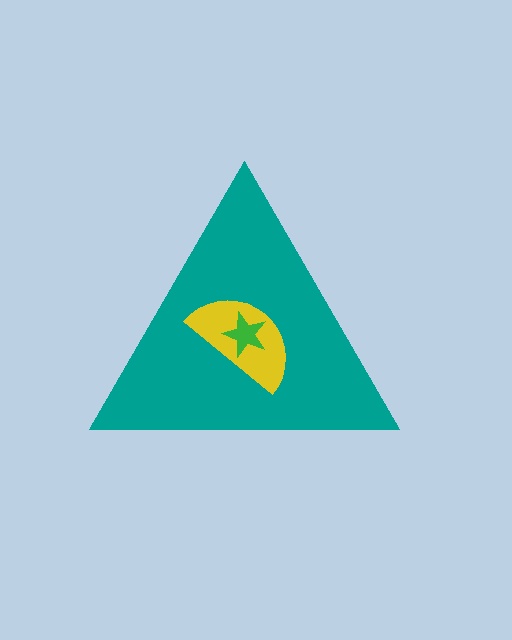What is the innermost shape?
The green star.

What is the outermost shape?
The teal triangle.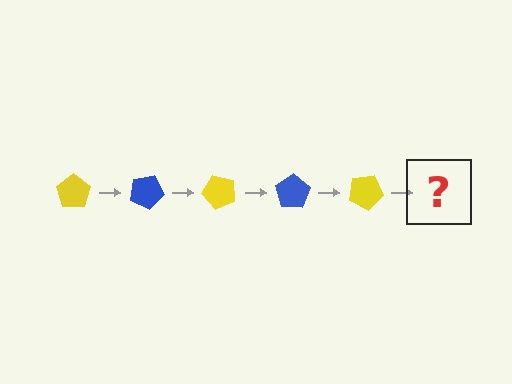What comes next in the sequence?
The next element should be a blue pentagon, rotated 125 degrees from the start.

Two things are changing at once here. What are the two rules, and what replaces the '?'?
The two rules are that it rotates 25 degrees each step and the color cycles through yellow and blue. The '?' should be a blue pentagon, rotated 125 degrees from the start.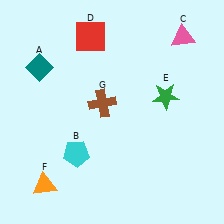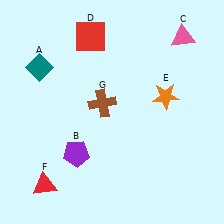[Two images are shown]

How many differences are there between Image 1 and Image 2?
There are 3 differences between the two images.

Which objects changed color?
B changed from cyan to purple. E changed from green to orange. F changed from orange to red.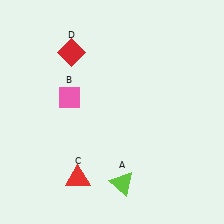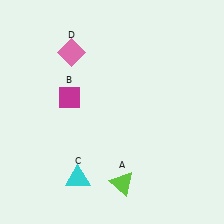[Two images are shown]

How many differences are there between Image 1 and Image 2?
There are 3 differences between the two images.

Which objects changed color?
B changed from pink to magenta. C changed from red to cyan. D changed from red to pink.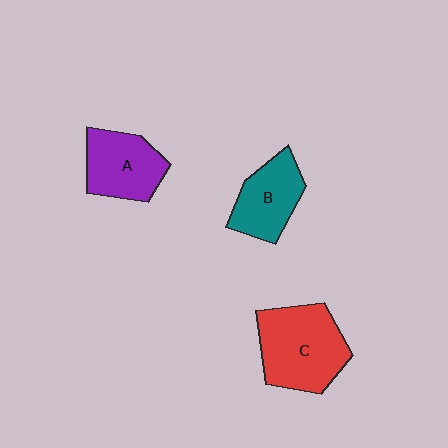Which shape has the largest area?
Shape C (red).